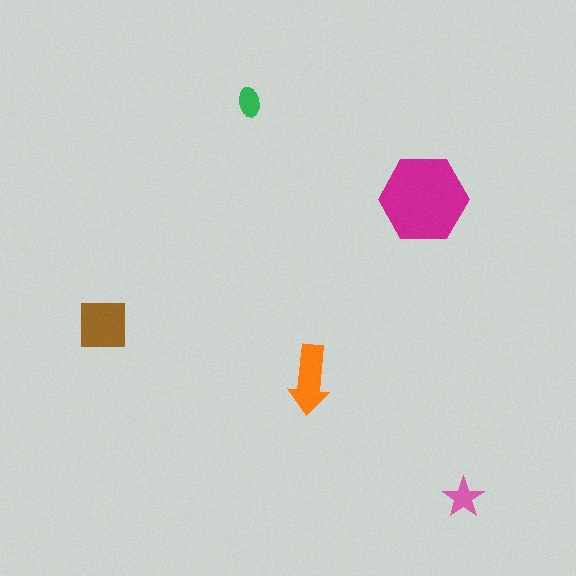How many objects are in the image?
There are 5 objects in the image.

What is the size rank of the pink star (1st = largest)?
4th.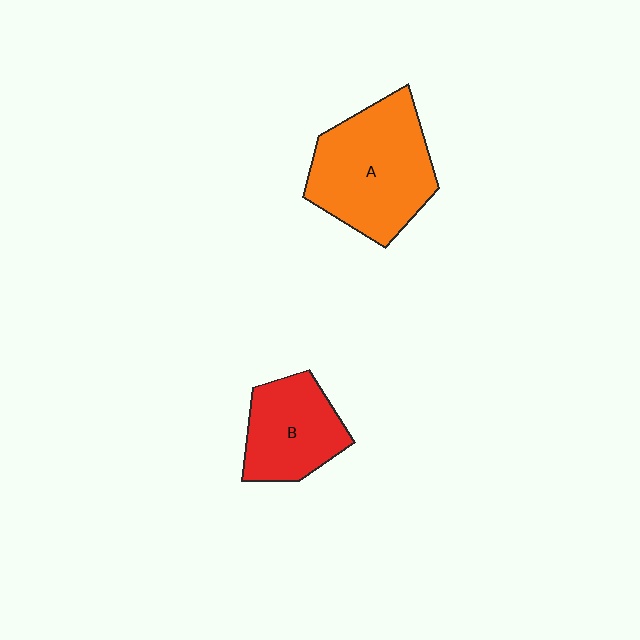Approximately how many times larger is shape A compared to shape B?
Approximately 1.5 times.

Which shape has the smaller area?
Shape B (red).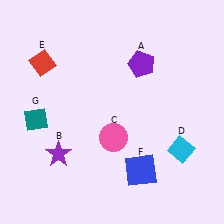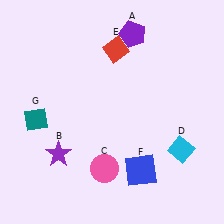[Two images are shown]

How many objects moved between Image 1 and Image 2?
3 objects moved between the two images.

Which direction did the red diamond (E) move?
The red diamond (E) moved right.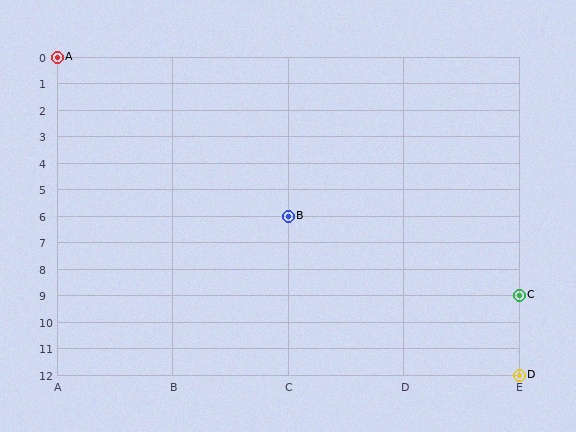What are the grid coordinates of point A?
Point A is at grid coordinates (A, 0).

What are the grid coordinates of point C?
Point C is at grid coordinates (E, 9).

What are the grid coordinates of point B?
Point B is at grid coordinates (C, 6).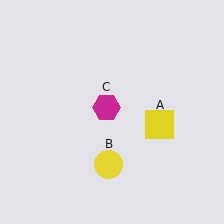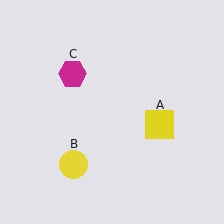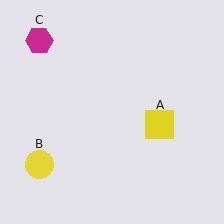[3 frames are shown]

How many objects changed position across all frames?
2 objects changed position: yellow circle (object B), magenta hexagon (object C).